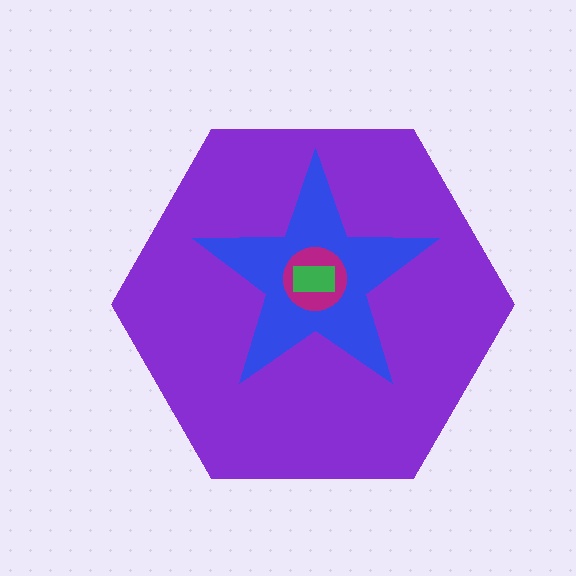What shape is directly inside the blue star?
The magenta circle.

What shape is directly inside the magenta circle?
The green rectangle.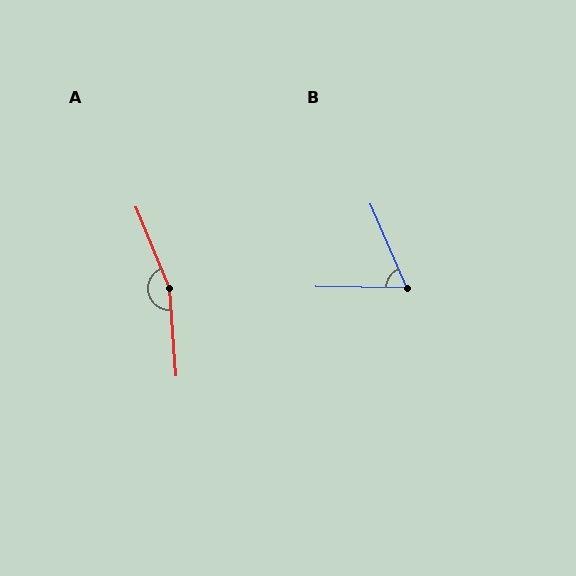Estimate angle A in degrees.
Approximately 162 degrees.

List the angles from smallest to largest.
B (66°), A (162°).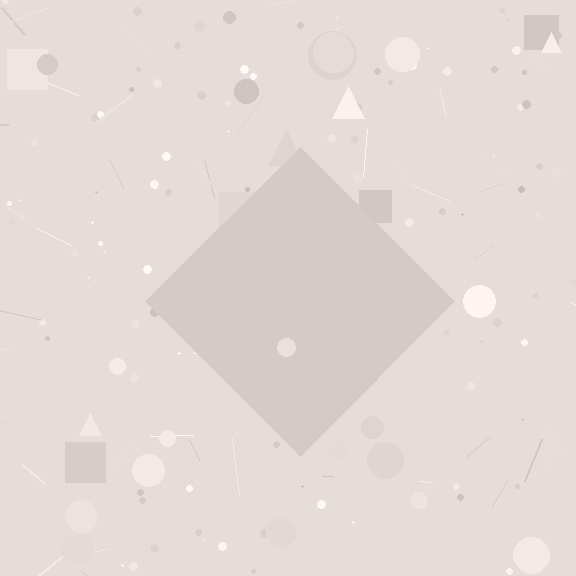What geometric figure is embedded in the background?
A diamond is embedded in the background.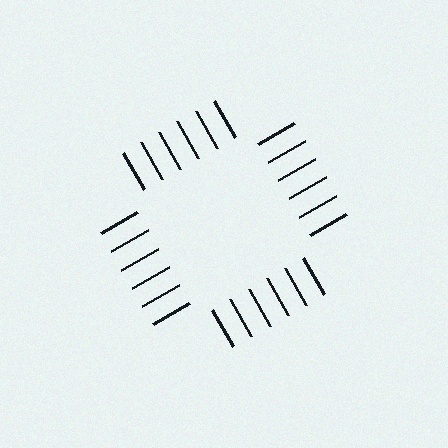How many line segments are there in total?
24 — 6 along each of the 4 edges.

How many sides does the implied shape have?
4 sides — the line-ends trace a square.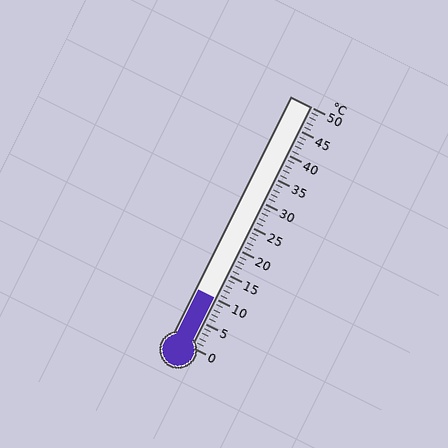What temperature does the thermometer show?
The thermometer shows approximately 10°C.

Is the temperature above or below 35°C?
The temperature is below 35°C.